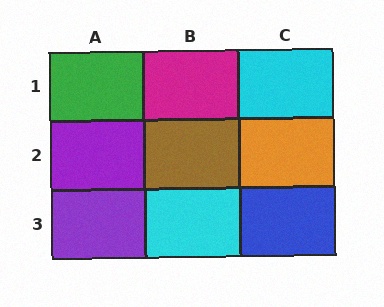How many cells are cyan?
2 cells are cyan.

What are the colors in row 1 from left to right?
Green, magenta, cyan.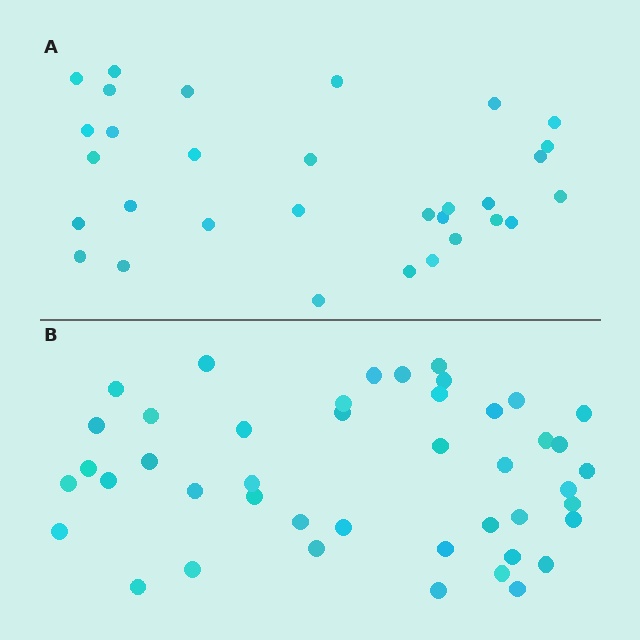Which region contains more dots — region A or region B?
Region B (the bottom region) has more dots.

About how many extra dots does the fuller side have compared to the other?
Region B has approximately 15 more dots than region A.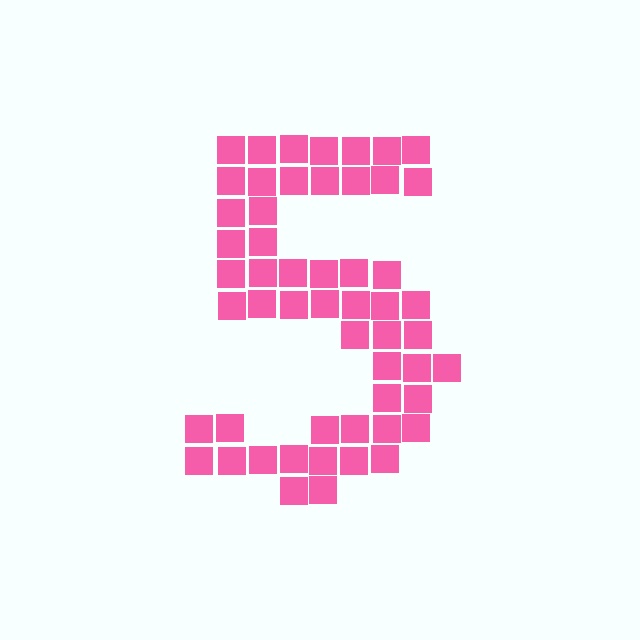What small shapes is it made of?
It is made of small squares.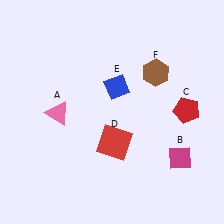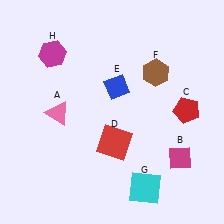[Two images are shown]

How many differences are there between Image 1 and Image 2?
There are 2 differences between the two images.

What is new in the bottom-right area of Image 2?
A cyan square (G) was added in the bottom-right area of Image 2.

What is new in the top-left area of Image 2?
A magenta hexagon (H) was added in the top-left area of Image 2.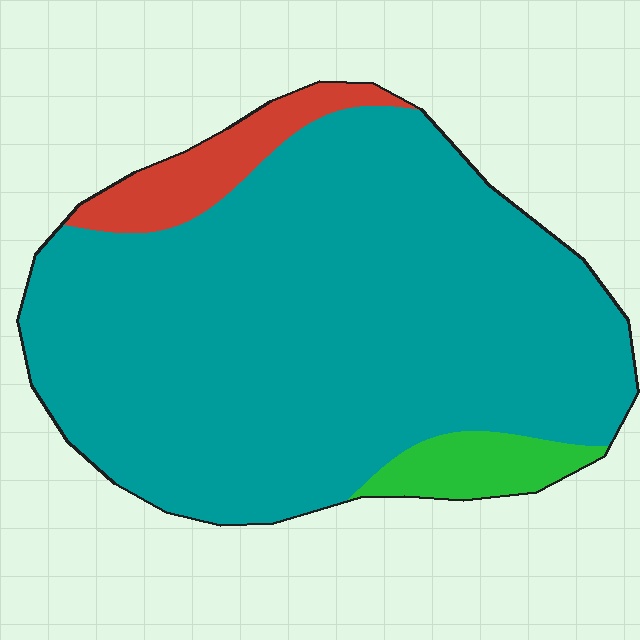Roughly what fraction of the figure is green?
Green covers about 5% of the figure.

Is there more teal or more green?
Teal.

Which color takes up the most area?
Teal, at roughly 85%.